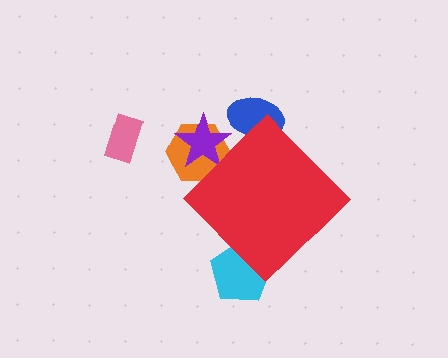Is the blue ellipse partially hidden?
Yes, the blue ellipse is partially hidden behind the red diamond.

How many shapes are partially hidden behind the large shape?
4 shapes are partially hidden.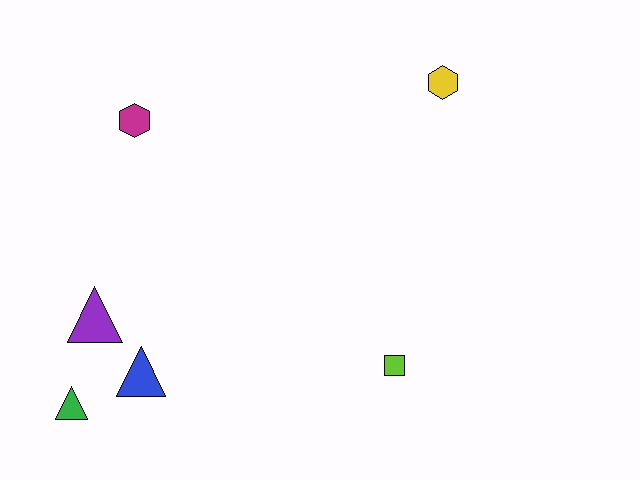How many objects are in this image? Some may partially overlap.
There are 6 objects.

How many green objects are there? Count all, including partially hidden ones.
There is 1 green object.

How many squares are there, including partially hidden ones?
There is 1 square.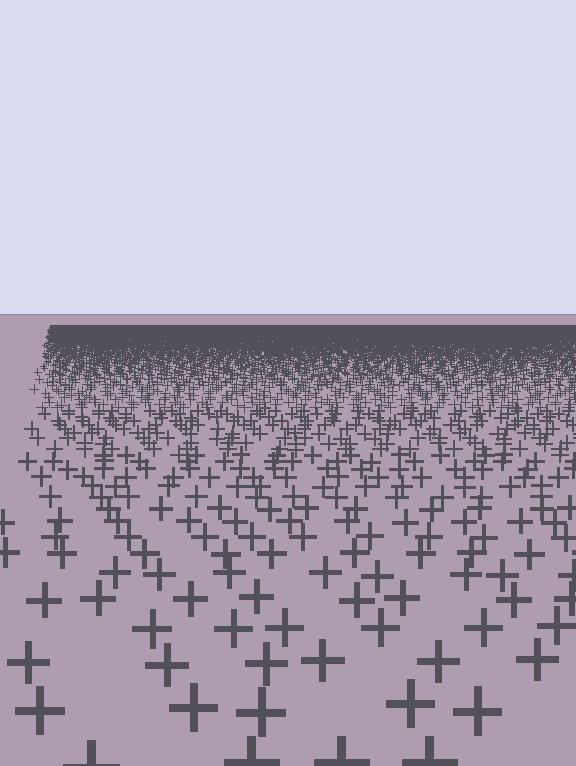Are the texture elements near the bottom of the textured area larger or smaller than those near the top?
Larger. Near the bottom, elements are closer to the viewer and appear at a bigger on-screen size.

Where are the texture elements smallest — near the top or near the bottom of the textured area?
Near the top.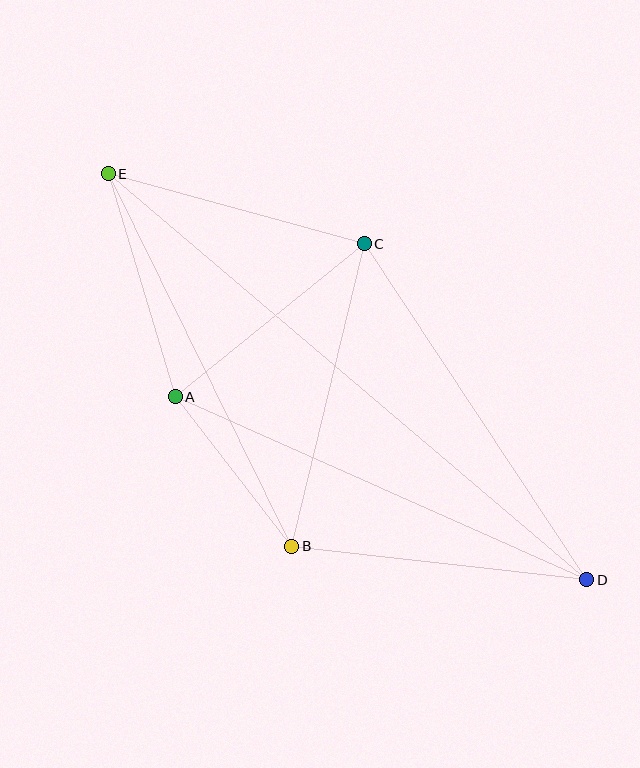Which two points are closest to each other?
Points A and B are closest to each other.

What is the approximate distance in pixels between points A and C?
The distance between A and C is approximately 243 pixels.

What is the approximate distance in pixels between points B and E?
The distance between B and E is approximately 415 pixels.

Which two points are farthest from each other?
Points D and E are farthest from each other.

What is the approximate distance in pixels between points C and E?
The distance between C and E is approximately 265 pixels.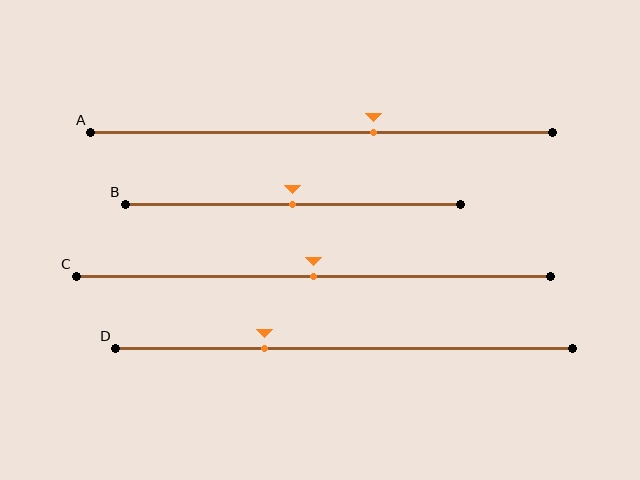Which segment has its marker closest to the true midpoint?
Segment B has its marker closest to the true midpoint.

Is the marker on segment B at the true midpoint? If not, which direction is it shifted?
Yes, the marker on segment B is at the true midpoint.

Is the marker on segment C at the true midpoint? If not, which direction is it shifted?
Yes, the marker on segment C is at the true midpoint.